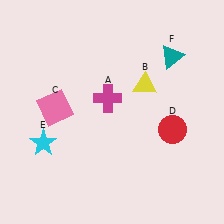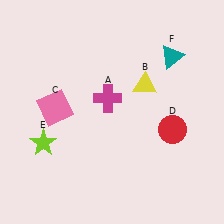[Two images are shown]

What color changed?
The star (E) changed from cyan in Image 1 to lime in Image 2.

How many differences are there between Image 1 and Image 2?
There is 1 difference between the two images.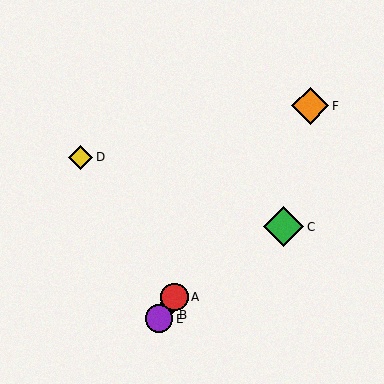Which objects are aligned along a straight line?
Objects A, B, E, F are aligned along a straight line.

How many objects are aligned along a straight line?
4 objects (A, B, E, F) are aligned along a straight line.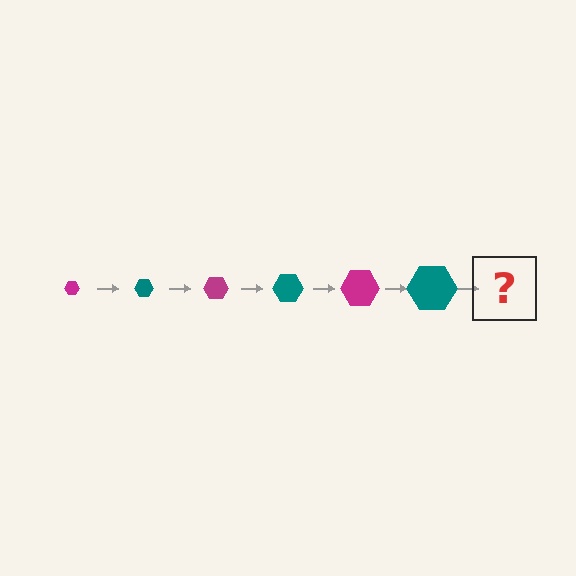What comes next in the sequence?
The next element should be a magenta hexagon, larger than the previous one.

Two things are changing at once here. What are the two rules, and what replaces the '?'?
The two rules are that the hexagon grows larger each step and the color cycles through magenta and teal. The '?' should be a magenta hexagon, larger than the previous one.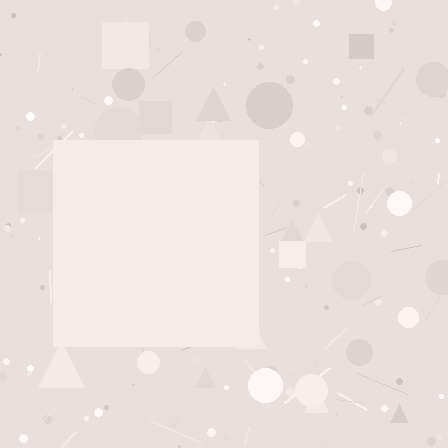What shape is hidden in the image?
A square is hidden in the image.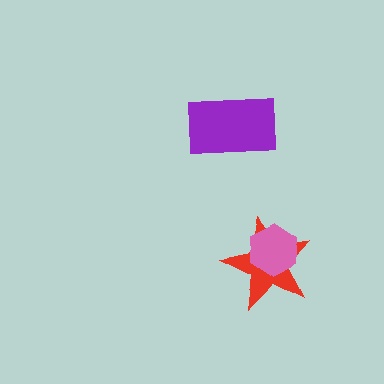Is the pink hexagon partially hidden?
No, no other shape covers it.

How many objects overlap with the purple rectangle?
0 objects overlap with the purple rectangle.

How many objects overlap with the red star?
1 object overlaps with the red star.